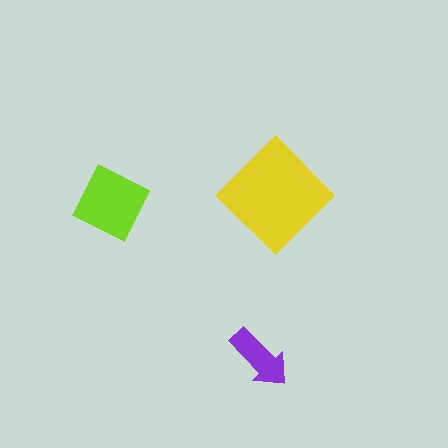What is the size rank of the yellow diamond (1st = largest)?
1st.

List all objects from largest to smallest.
The yellow diamond, the lime square, the purple arrow.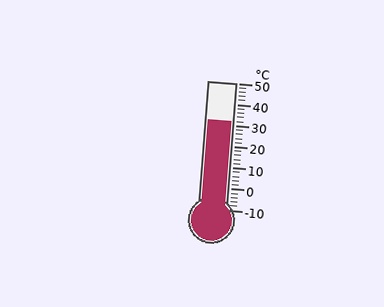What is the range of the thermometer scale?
The thermometer scale ranges from -10°C to 50°C.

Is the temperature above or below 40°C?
The temperature is below 40°C.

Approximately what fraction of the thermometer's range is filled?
The thermometer is filled to approximately 70% of its range.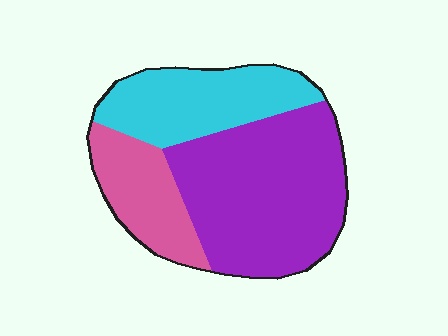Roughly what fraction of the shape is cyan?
Cyan takes up between a sixth and a third of the shape.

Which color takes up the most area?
Purple, at roughly 50%.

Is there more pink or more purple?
Purple.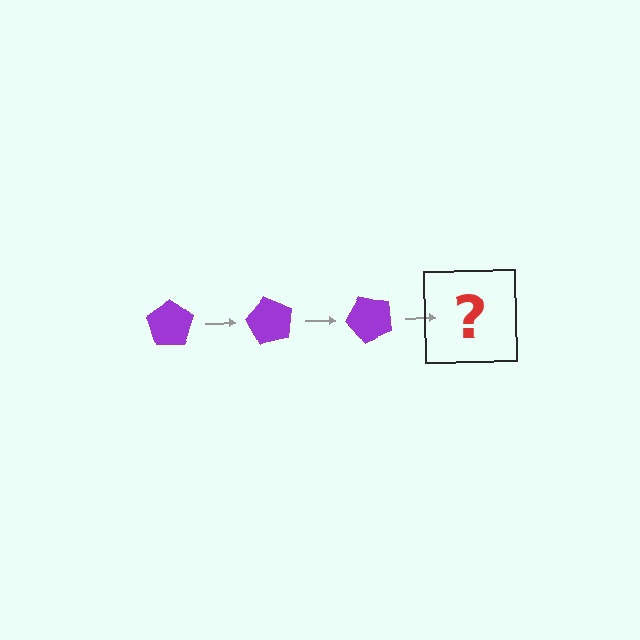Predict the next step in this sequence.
The next step is a purple pentagon rotated 180 degrees.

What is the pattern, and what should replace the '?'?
The pattern is that the pentagon rotates 60 degrees each step. The '?' should be a purple pentagon rotated 180 degrees.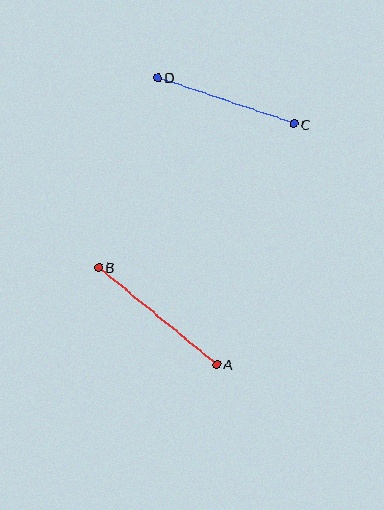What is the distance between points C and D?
The distance is approximately 144 pixels.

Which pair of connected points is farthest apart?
Points A and B are farthest apart.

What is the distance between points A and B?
The distance is approximately 153 pixels.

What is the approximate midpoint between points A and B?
The midpoint is at approximately (158, 316) pixels.